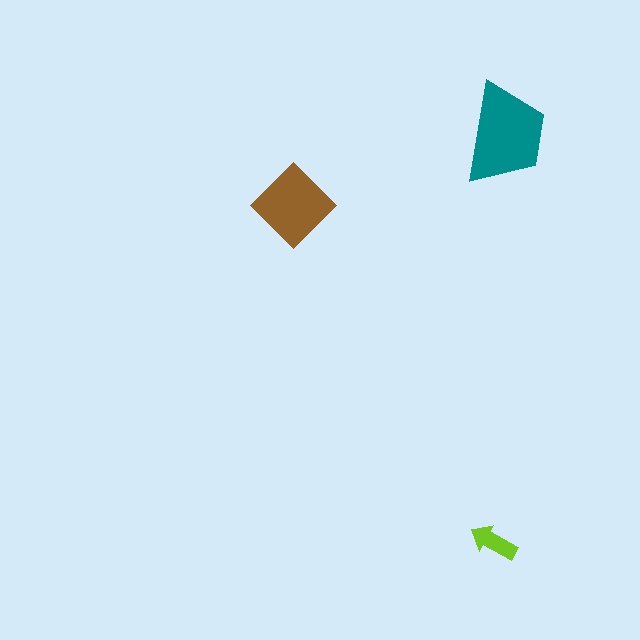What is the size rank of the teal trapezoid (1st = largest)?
1st.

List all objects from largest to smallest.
The teal trapezoid, the brown diamond, the lime arrow.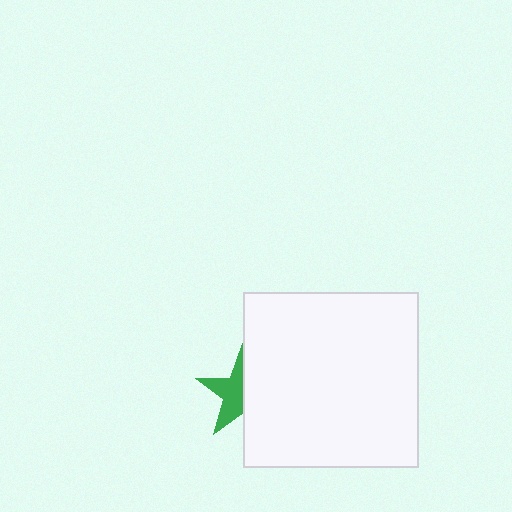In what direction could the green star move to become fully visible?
The green star could move left. That would shift it out from behind the white square entirely.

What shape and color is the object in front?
The object in front is a white square.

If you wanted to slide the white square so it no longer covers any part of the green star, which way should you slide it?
Slide it right — that is the most direct way to separate the two shapes.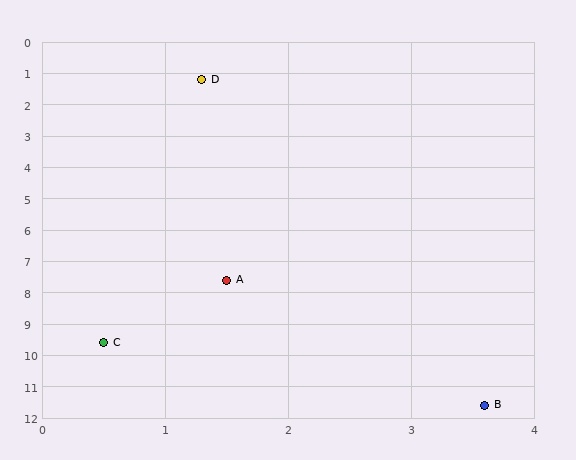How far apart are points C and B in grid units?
Points C and B are about 3.7 grid units apart.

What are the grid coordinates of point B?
Point B is at approximately (3.6, 11.6).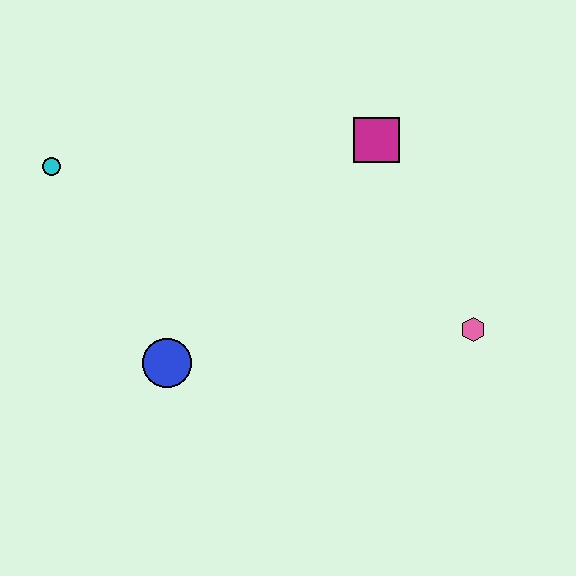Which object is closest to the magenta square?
The pink hexagon is closest to the magenta square.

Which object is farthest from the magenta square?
The cyan circle is farthest from the magenta square.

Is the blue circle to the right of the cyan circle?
Yes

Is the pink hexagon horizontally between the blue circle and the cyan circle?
No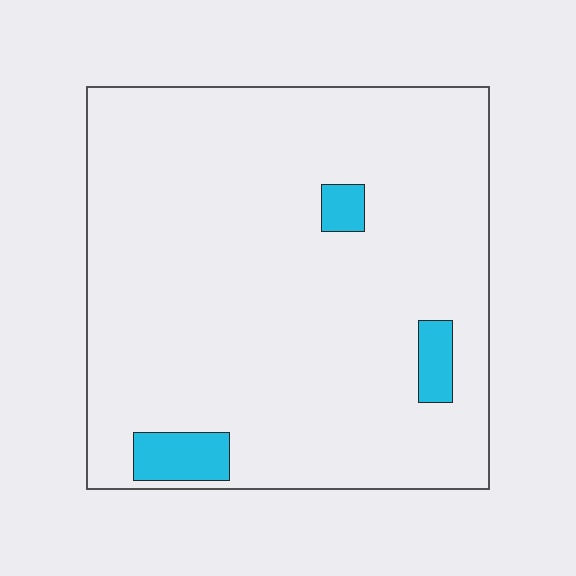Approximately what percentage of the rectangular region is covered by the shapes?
Approximately 5%.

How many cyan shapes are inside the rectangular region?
3.